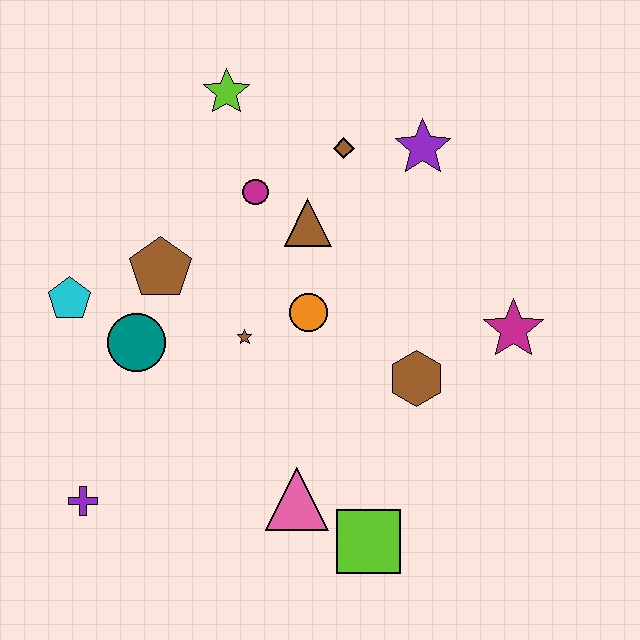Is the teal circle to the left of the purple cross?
No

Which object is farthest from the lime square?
The lime star is farthest from the lime square.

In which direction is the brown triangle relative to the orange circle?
The brown triangle is above the orange circle.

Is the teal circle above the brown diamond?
No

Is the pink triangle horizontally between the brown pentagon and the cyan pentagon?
No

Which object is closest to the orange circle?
The brown star is closest to the orange circle.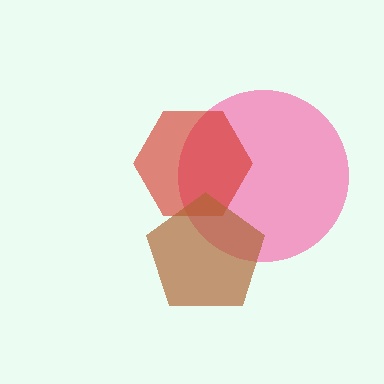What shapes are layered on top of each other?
The layered shapes are: a pink circle, a red hexagon, a brown pentagon.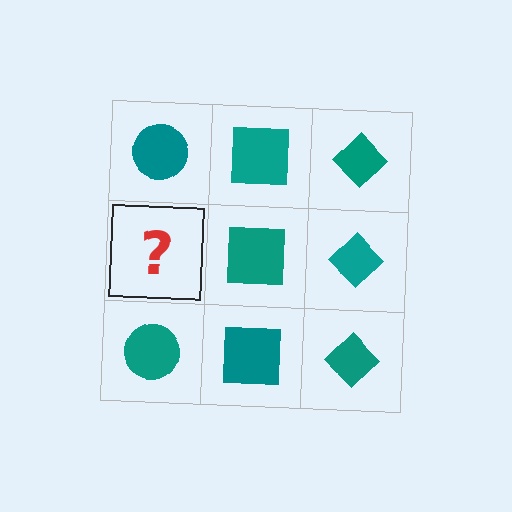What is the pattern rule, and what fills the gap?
The rule is that each column has a consistent shape. The gap should be filled with a teal circle.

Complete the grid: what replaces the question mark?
The question mark should be replaced with a teal circle.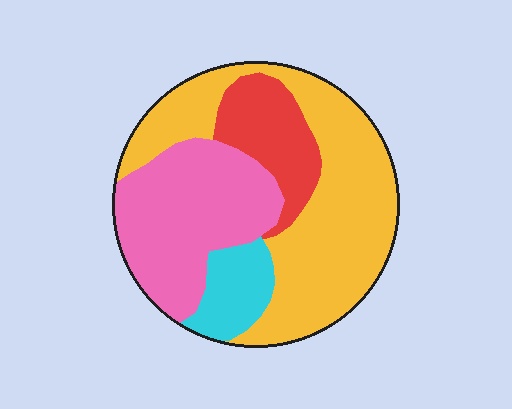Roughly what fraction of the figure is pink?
Pink covers around 30% of the figure.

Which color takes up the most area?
Yellow, at roughly 45%.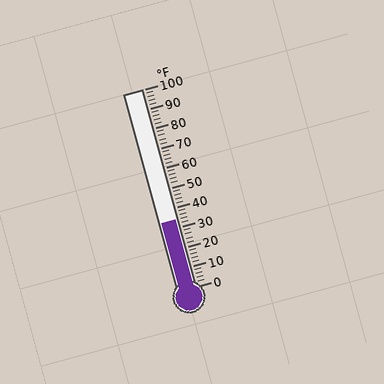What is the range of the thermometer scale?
The thermometer scale ranges from 0°F to 100°F.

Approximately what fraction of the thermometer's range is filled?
The thermometer is filled to approximately 35% of its range.